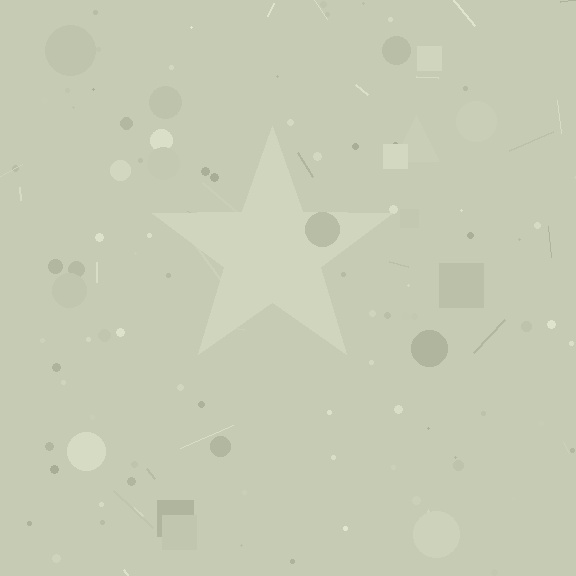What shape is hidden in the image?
A star is hidden in the image.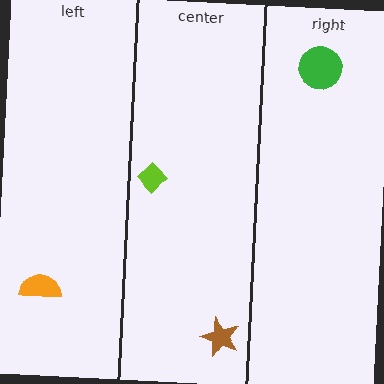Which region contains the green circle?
The right region.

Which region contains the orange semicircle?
The left region.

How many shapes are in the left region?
1.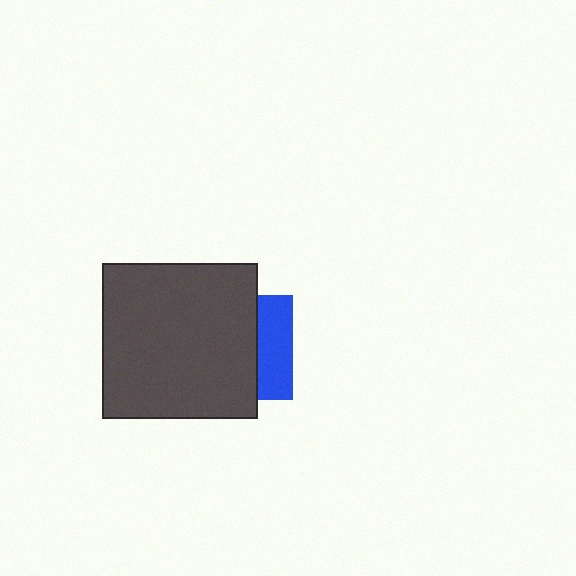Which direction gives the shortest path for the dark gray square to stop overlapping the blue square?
Moving left gives the shortest separation.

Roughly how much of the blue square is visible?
A small part of it is visible (roughly 34%).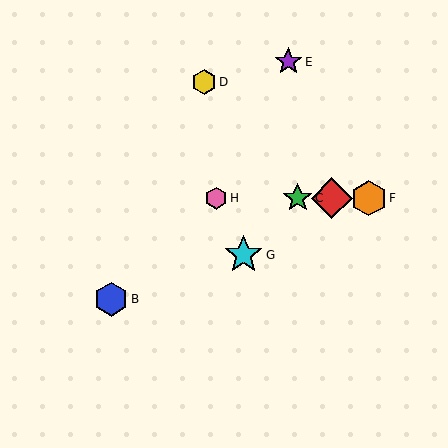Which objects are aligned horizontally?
Objects A, C, F, H are aligned horizontally.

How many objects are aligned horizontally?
4 objects (A, C, F, H) are aligned horizontally.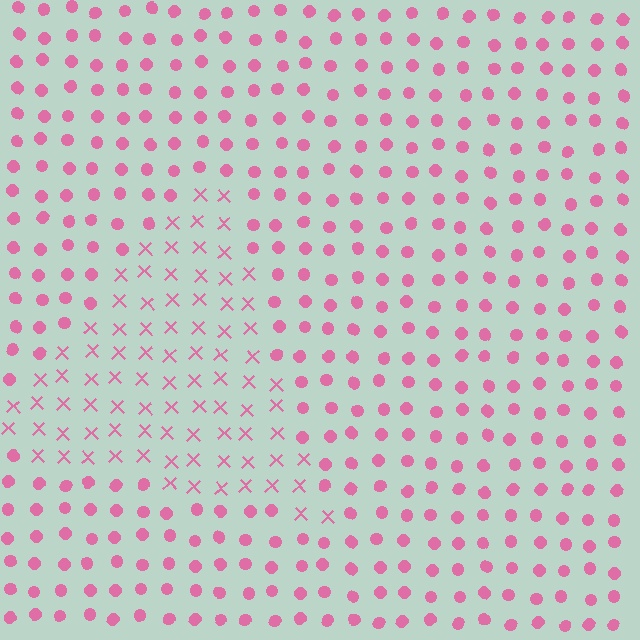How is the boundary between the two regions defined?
The boundary is defined by a change in element shape: X marks inside vs. circles outside. All elements share the same color and spacing.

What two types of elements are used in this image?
The image uses X marks inside the triangle region and circles outside it.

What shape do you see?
I see a triangle.